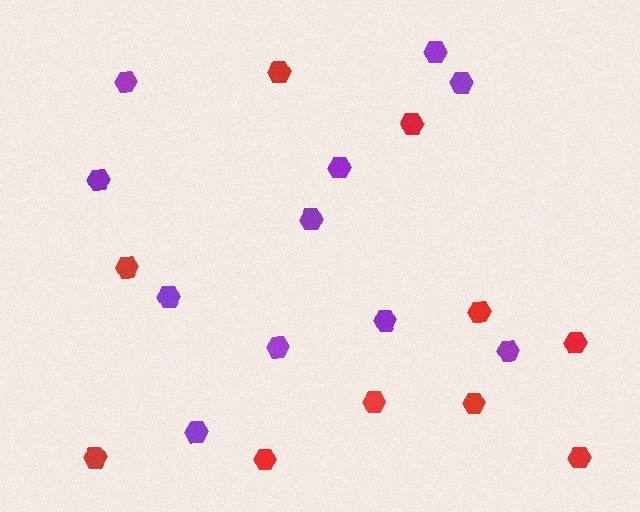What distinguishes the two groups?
There are 2 groups: one group of red hexagons (10) and one group of purple hexagons (11).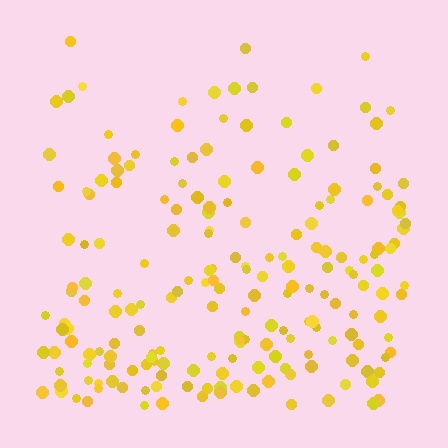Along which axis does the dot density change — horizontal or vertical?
Vertical.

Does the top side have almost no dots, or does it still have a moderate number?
Still a moderate number, just noticeably fewer than the bottom.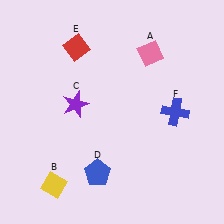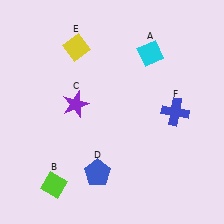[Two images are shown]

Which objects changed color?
A changed from pink to cyan. B changed from yellow to lime. E changed from red to yellow.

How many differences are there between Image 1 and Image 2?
There are 3 differences between the two images.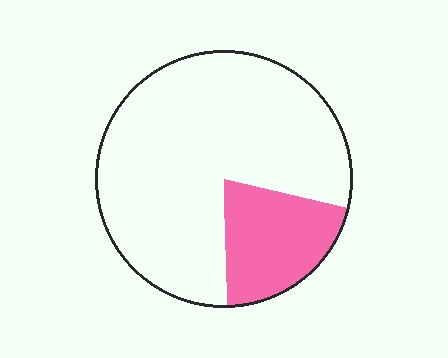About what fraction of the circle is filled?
About one fifth (1/5).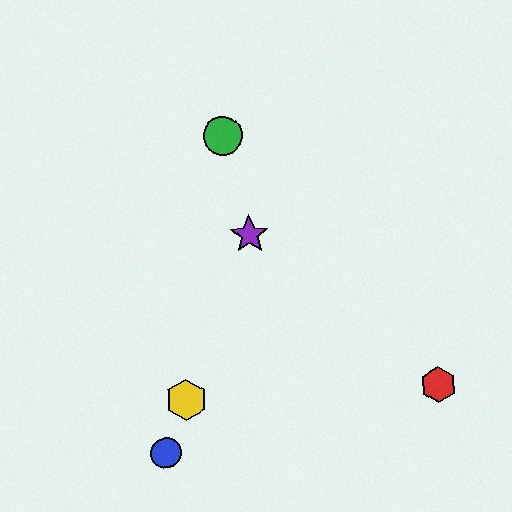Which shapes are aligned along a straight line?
The blue circle, the yellow hexagon, the purple star are aligned along a straight line.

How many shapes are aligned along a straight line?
3 shapes (the blue circle, the yellow hexagon, the purple star) are aligned along a straight line.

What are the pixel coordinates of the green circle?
The green circle is at (223, 136).